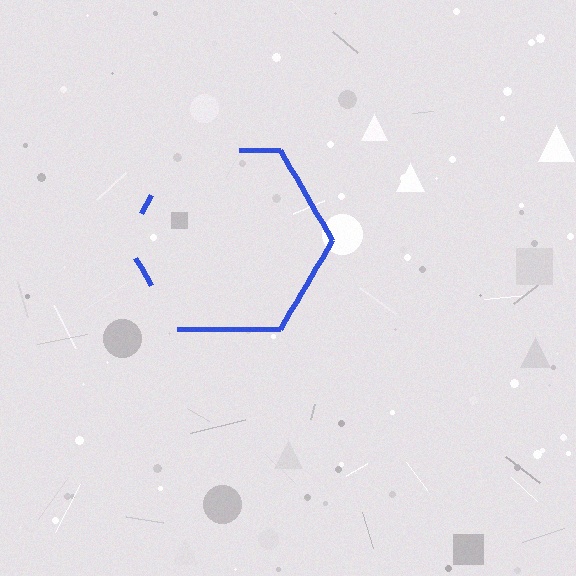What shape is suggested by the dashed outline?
The dashed outline suggests a hexagon.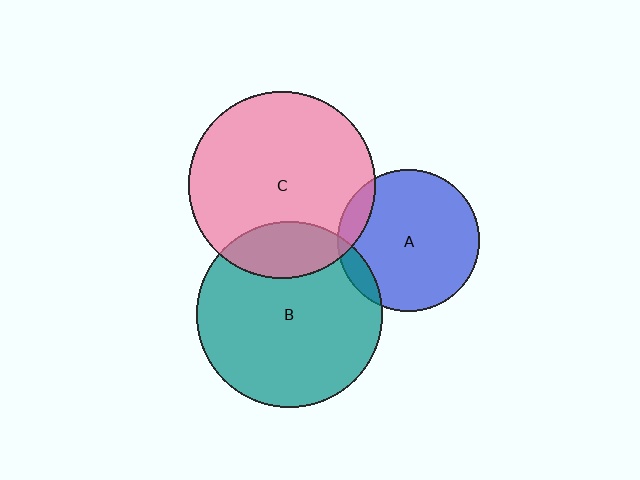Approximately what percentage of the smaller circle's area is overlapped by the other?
Approximately 20%.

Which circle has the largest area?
Circle C (pink).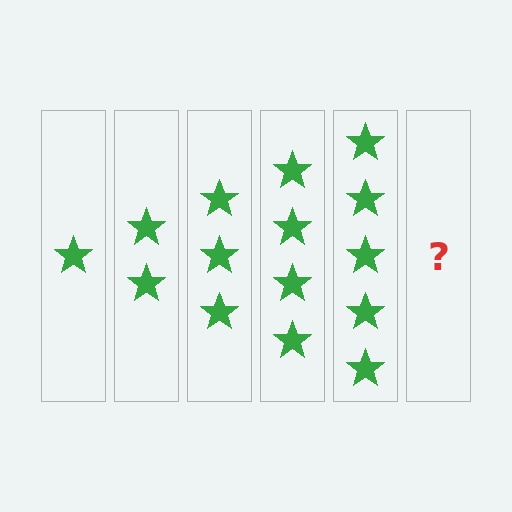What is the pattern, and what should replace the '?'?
The pattern is that each step adds one more star. The '?' should be 6 stars.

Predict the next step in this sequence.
The next step is 6 stars.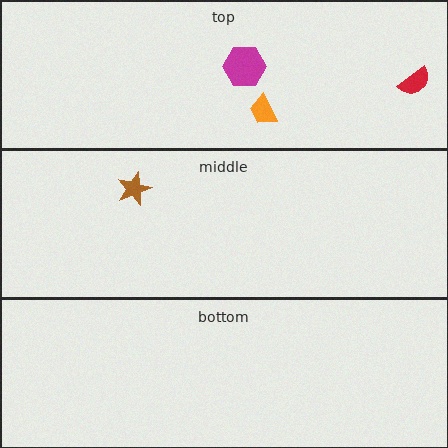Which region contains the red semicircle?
The top region.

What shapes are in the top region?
The orange trapezoid, the magenta hexagon, the red semicircle.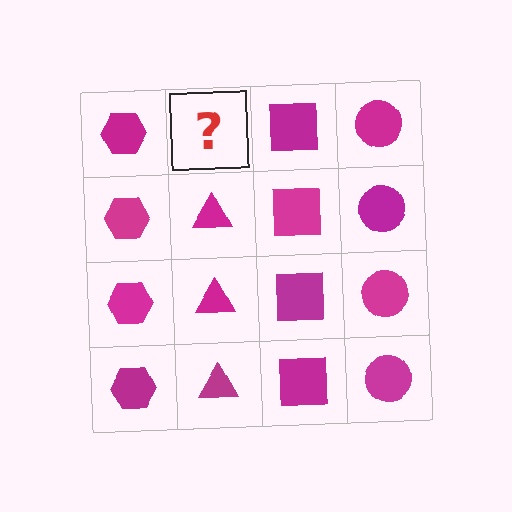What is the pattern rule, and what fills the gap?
The rule is that each column has a consistent shape. The gap should be filled with a magenta triangle.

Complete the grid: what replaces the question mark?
The question mark should be replaced with a magenta triangle.